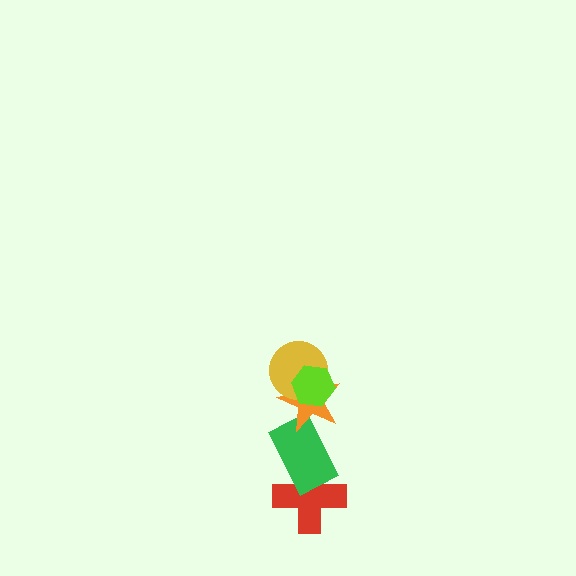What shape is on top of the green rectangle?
The orange star is on top of the green rectangle.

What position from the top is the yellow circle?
The yellow circle is 2nd from the top.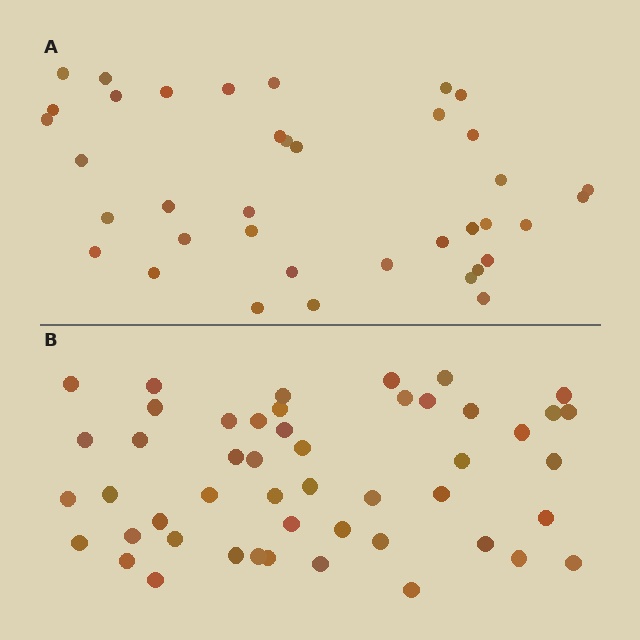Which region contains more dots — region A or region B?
Region B (the bottom region) has more dots.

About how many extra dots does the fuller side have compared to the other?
Region B has roughly 12 or so more dots than region A.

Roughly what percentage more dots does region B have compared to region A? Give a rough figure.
About 30% more.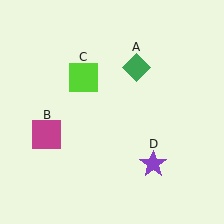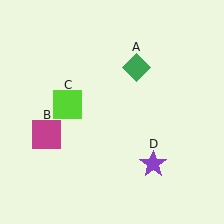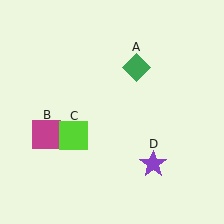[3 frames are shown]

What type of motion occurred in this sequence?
The lime square (object C) rotated counterclockwise around the center of the scene.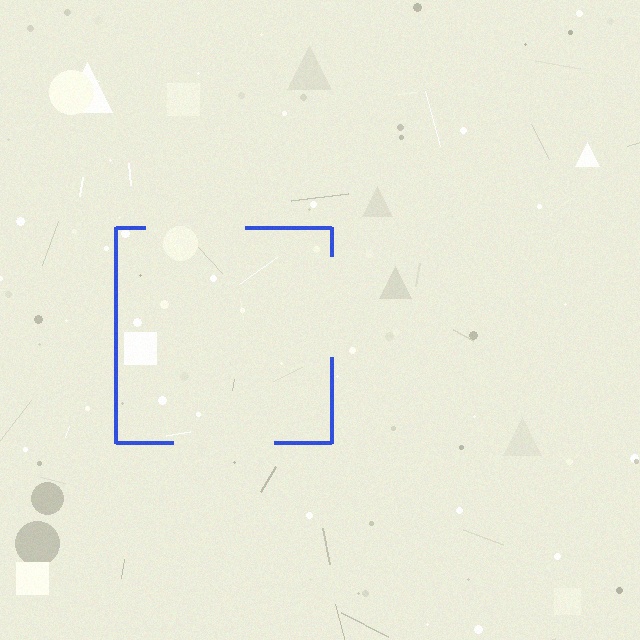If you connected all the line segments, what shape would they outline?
They would outline a square.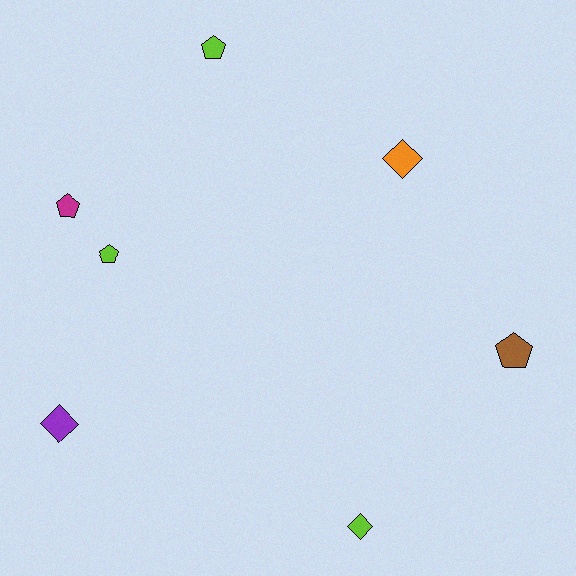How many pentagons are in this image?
There are 4 pentagons.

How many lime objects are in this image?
There are 3 lime objects.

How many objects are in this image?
There are 7 objects.